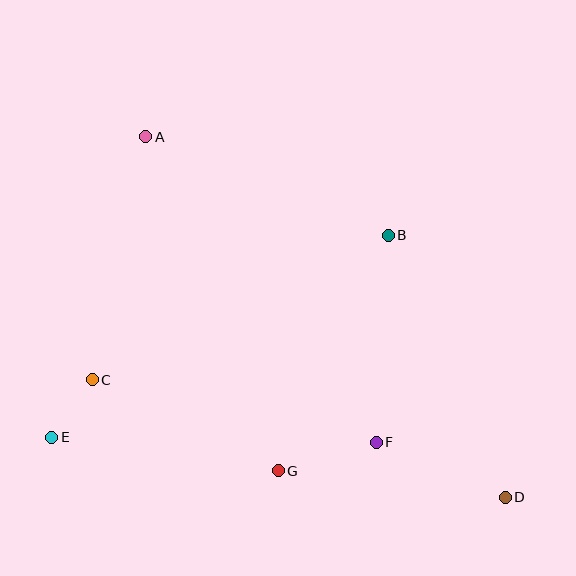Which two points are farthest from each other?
Points A and D are farthest from each other.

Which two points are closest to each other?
Points C and E are closest to each other.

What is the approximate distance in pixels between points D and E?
The distance between D and E is approximately 457 pixels.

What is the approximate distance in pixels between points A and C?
The distance between A and C is approximately 249 pixels.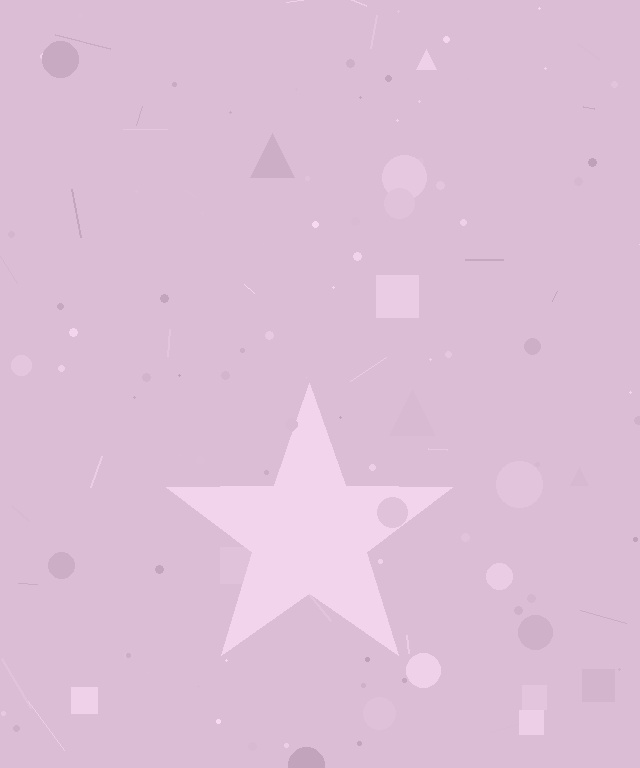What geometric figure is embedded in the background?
A star is embedded in the background.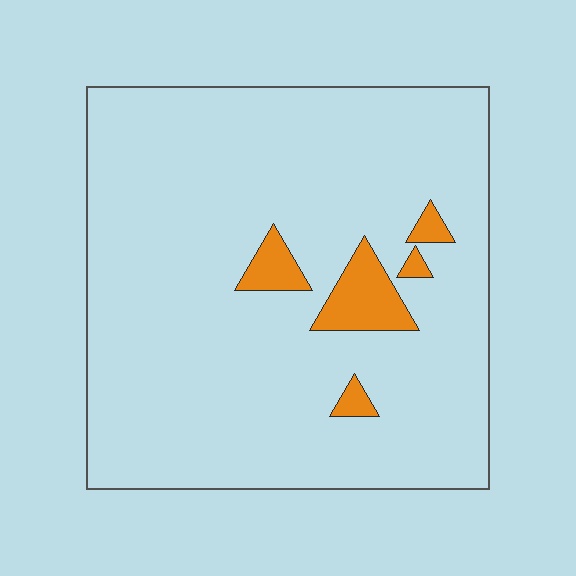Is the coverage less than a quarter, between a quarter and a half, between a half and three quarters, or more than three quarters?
Less than a quarter.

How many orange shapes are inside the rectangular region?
5.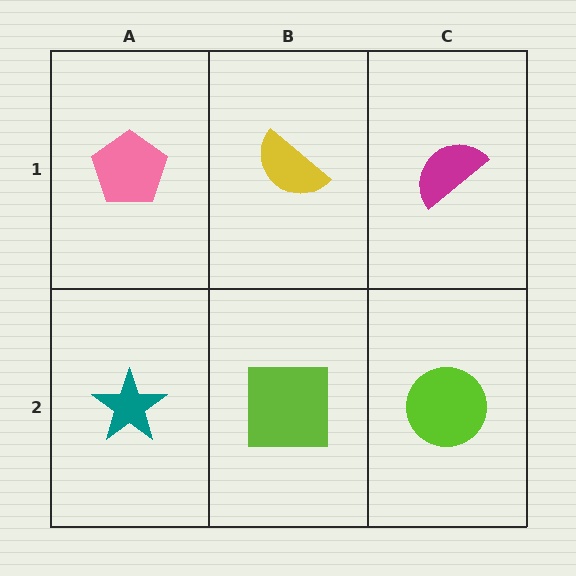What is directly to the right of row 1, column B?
A magenta semicircle.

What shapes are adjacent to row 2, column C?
A magenta semicircle (row 1, column C), a lime square (row 2, column B).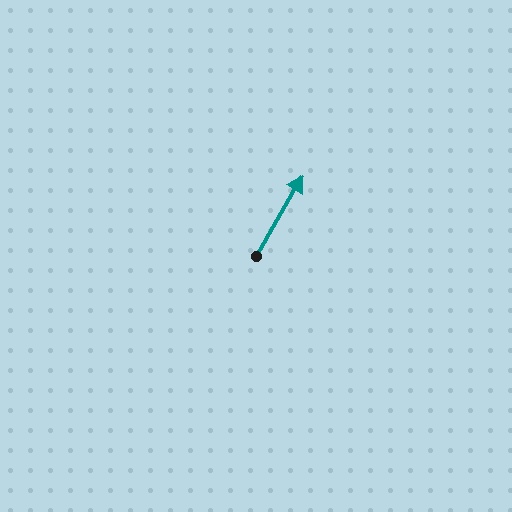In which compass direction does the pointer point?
Northeast.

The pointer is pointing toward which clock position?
Roughly 1 o'clock.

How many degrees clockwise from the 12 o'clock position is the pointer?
Approximately 30 degrees.